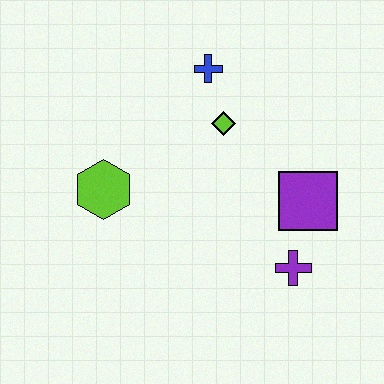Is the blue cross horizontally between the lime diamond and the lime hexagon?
Yes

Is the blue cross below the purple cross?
No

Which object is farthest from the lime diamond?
The purple cross is farthest from the lime diamond.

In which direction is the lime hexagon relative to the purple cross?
The lime hexagon is to the left of the purple cross.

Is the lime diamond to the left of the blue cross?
No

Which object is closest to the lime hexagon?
The lime diamond is closest to the lime hexagon.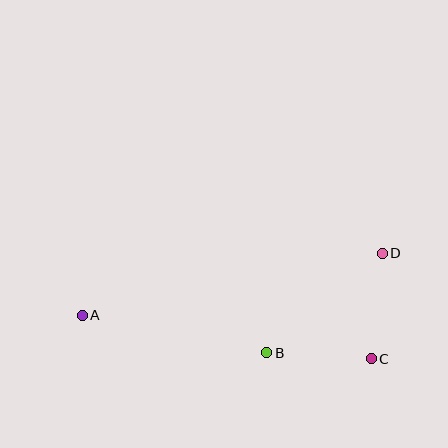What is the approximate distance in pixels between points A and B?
The distance between A and B is approximately 188 pixels.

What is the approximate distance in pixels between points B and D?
The distance between B and D is approximately 152 pixels.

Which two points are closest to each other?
Points B and C are closest to each other.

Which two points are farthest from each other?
Points A and D are farthest from each other.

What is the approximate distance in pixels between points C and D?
The distance between C and D is approximately 106 pixels.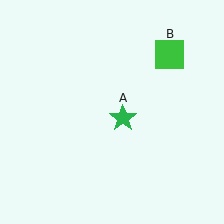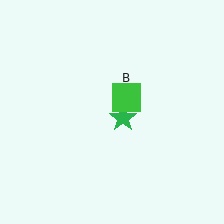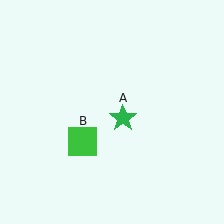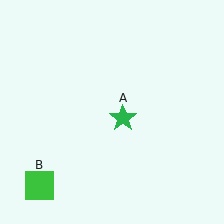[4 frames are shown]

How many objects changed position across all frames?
1 object changed position: green square (object B).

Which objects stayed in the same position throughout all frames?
Green star (object A) remained stationary.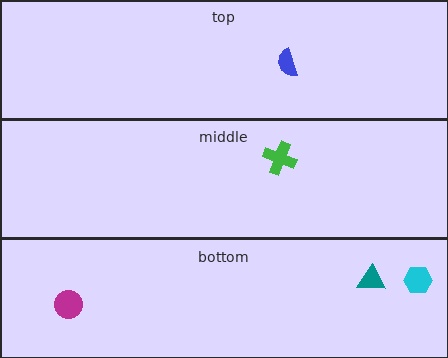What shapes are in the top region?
The blue semicircle.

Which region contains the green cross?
The middle region.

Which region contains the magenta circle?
The bottom region.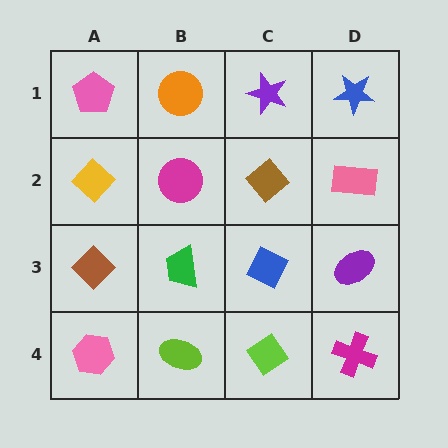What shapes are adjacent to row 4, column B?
A green trapezoid (row 3, column B), a pink hexagon (row 4, column A), a lime diamond (row 4, column C).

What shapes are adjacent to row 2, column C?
A purple star (row 1, column C), a blue diamond (row 3, column C), a magenta circle (row 2, column B), a pink rectangle (row 2, column D).